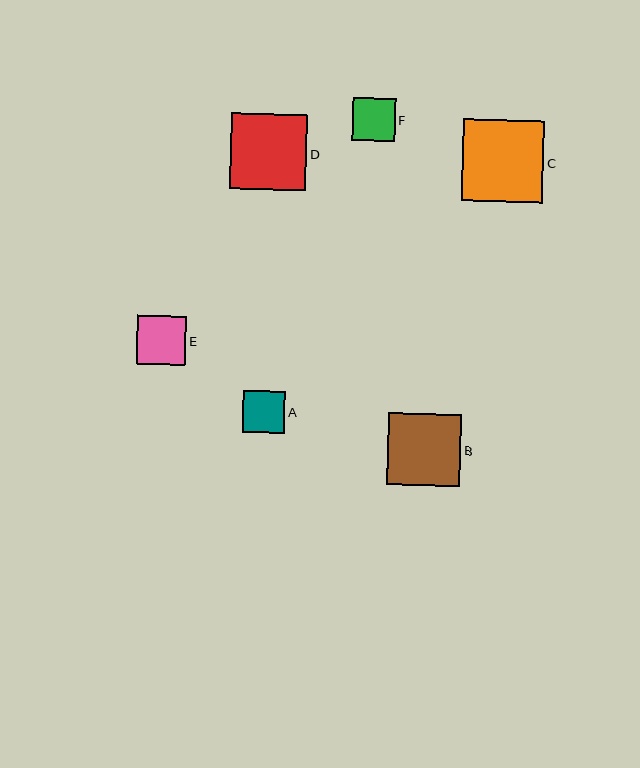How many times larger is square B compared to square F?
Square B is approximately 1.7 times the size of square F.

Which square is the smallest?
Square A is the smallest with a size of approximately 42 pixels.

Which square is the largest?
Square C is the largest with a size of approximately 81 pixels.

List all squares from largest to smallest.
From largest to smallest: C, D, B, E, F, A.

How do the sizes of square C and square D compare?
Square C and square D are approximately the same size.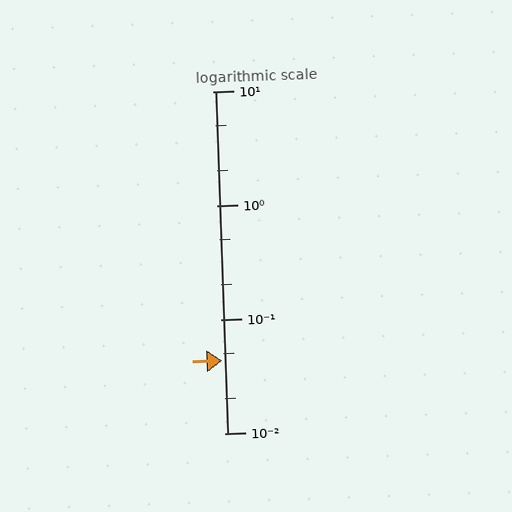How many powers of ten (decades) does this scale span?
The scale spans 3 decades, from 0.01 to 10.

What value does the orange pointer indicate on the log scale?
The pointer indicates approximately 0.043.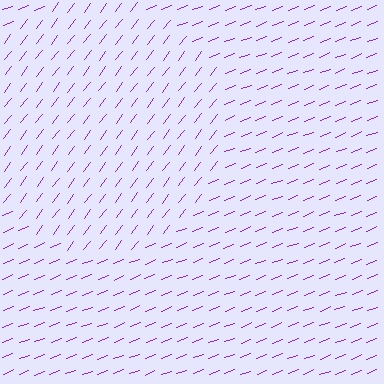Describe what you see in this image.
The image is filled with small purple line segments. A circle region in the image has lines oriented differently from the surrounding lines, creating a visible texture boundary.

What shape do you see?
I see a circle.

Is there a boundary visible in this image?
Yes, there is a texture boundary formed by a change in line orientation.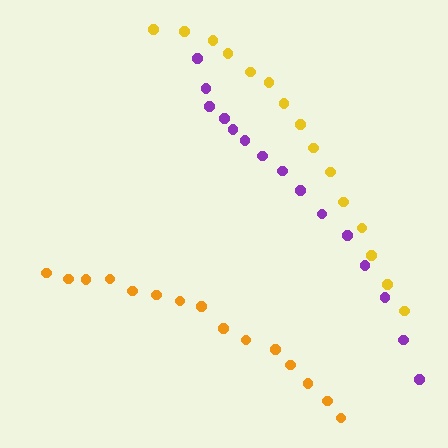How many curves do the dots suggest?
There are 3 distinct paths.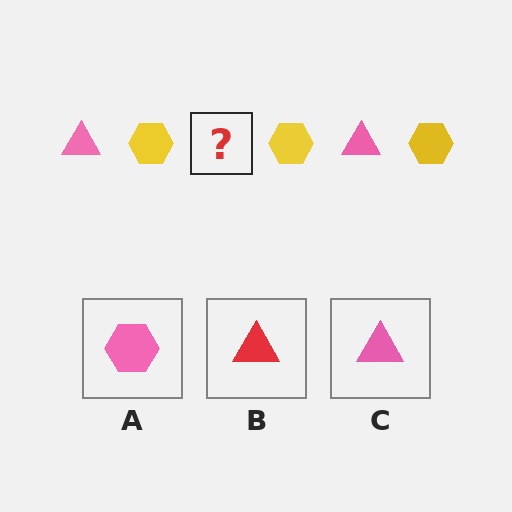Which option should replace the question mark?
Option C.